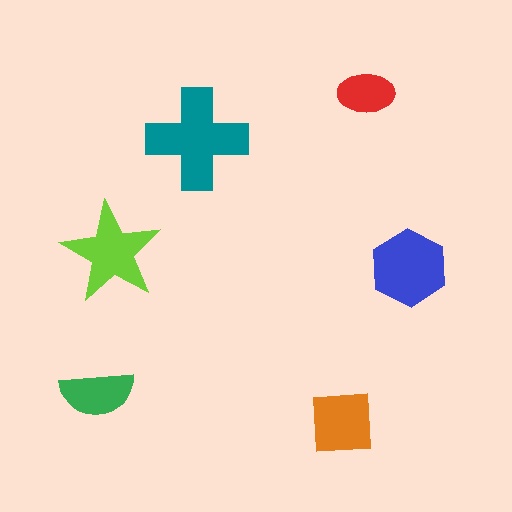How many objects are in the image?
There are 6 objects in the image.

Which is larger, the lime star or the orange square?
The lime star.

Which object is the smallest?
The red ellipse.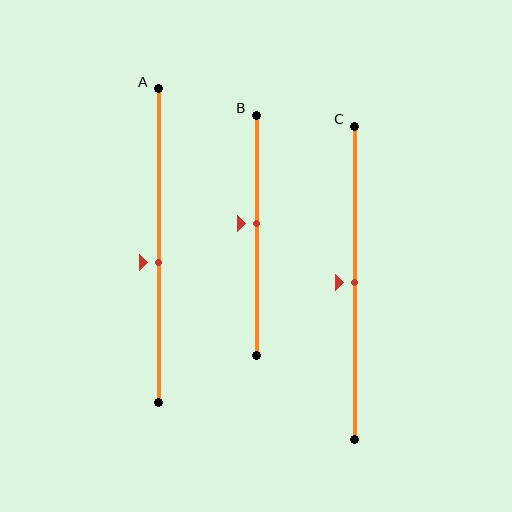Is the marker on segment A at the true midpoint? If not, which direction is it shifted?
No, the marker on segment A is shifted downward by about 6% of the segment length.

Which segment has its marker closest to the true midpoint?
Segment C has its marker closest to the true midpoint.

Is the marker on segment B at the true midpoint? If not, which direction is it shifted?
No, the marker on segment B is shifted upward by about 5% of the segment length.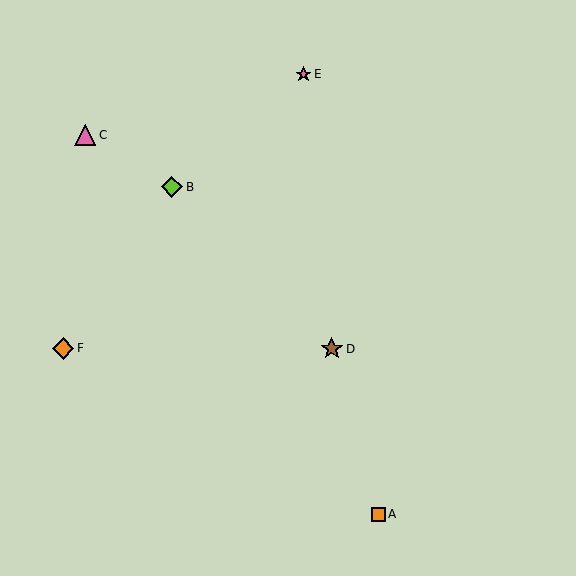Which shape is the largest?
The brown star (labeled D) is the largest.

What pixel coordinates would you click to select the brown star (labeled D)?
Click at (332, 349) to select the brown star D.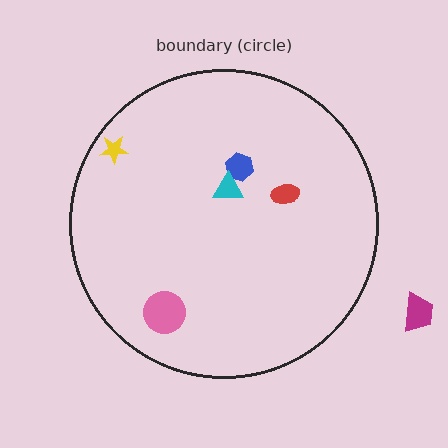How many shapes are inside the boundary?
5 inside, 1 outside.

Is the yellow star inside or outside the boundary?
Inside.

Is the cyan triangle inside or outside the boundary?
Inside.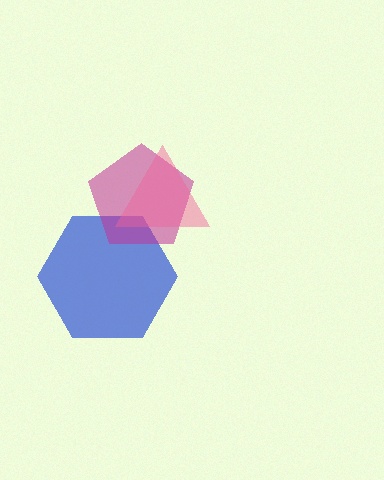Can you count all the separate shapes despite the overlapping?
Yes, there are 3 separate shapes.